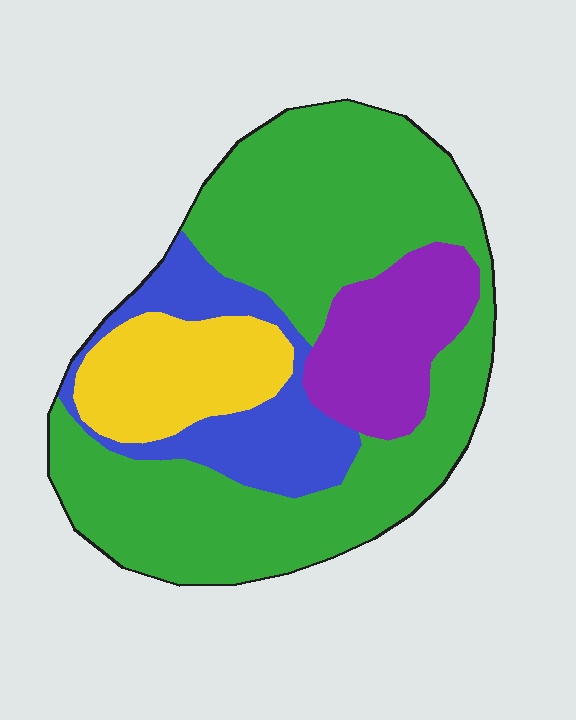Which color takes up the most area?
Green, at roughly 55%.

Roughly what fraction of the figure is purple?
Purple takes up about one eighth (1/8) of the figure.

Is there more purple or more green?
Green.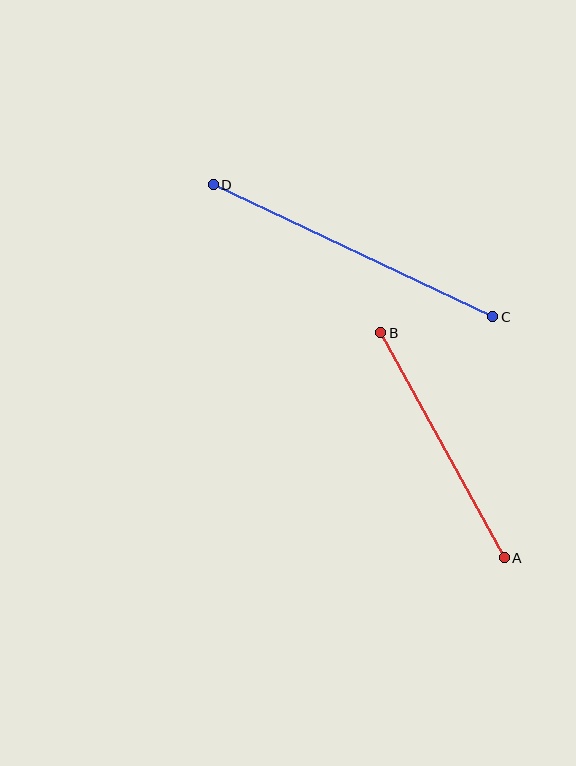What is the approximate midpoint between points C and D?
The midpoint is at approximately (353, 251) pixels.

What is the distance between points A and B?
The distance is approximately 257 pixels.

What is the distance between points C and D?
The distance is approximately 309 pixels.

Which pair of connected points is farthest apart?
Points C and D are farthest apart.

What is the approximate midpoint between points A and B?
The midpoint is at approximately (443, 445) pixels.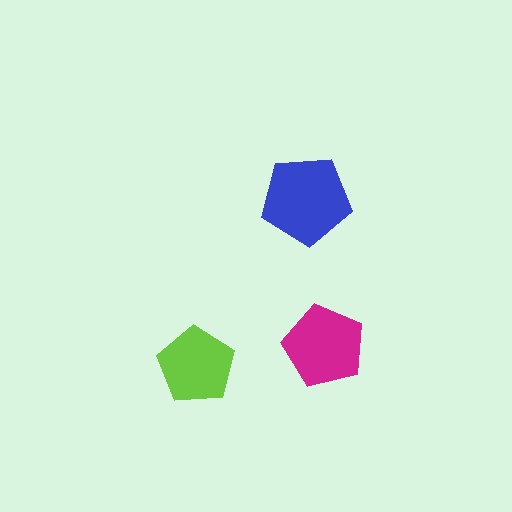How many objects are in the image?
There are 3 objects in the image.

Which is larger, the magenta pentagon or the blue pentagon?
The blue one.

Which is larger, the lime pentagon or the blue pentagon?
The blue one.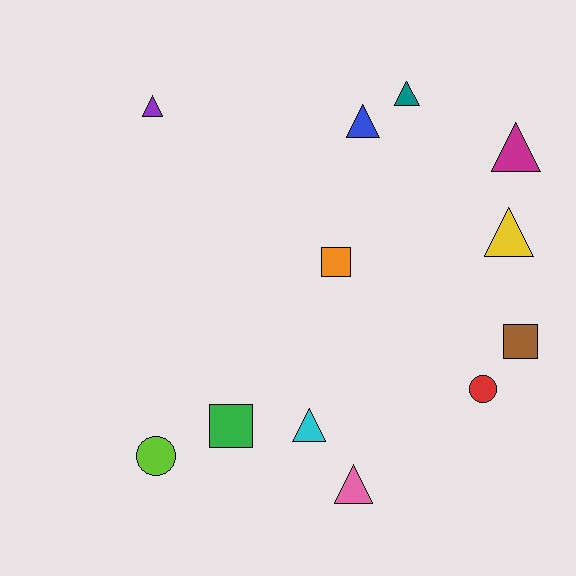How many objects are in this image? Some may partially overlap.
There are 12 objects.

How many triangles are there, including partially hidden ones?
There are 7 triangles.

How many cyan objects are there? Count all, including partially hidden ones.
There is 1 cyan object.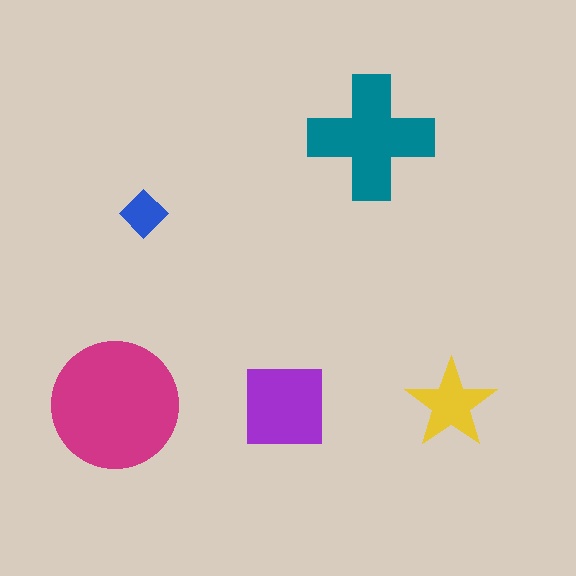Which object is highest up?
The teal cross is topmost.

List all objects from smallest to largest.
The blue diamond, the yellow star, the purple square, the teal cross, the magenta circle.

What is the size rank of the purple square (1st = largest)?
3rd.